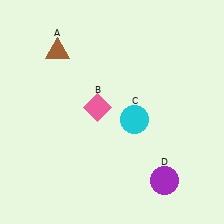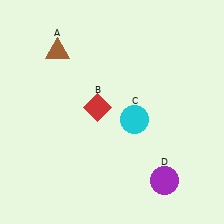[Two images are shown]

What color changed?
The diamond (B) changed from pink in Image 1 to red in Image 2.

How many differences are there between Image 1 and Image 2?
There is 1 difference between the two images.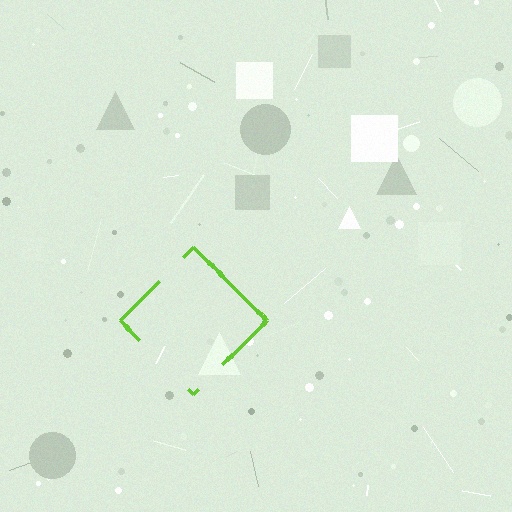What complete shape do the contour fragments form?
The contour fragments form a diamond.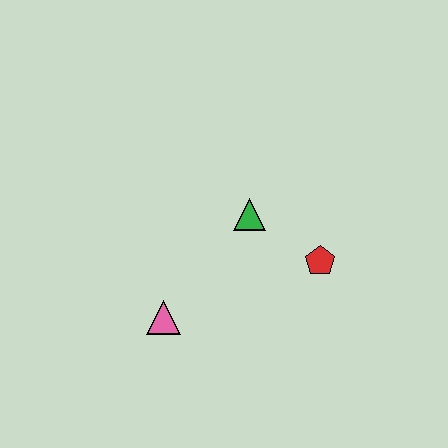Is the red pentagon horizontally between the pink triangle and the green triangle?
No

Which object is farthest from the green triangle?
The pink triangle is farthest from the green triangle.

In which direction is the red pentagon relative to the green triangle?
The red pentagon is to the right of the green triangle.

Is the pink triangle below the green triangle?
Yes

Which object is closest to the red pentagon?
The green triangle is closest to the red pentagon.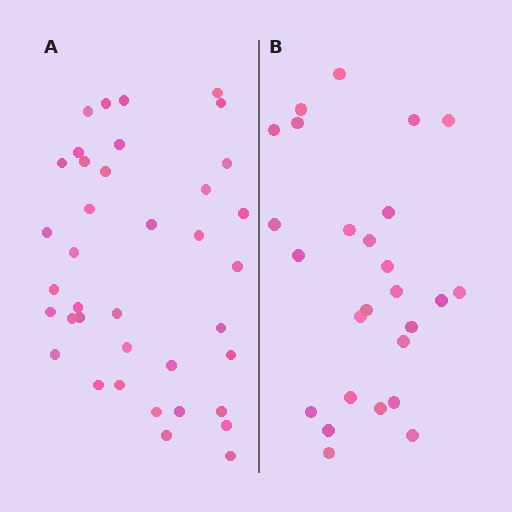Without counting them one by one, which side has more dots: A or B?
Region A (the left region) has more dots.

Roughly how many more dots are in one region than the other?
Region A has roughly 12 or so more dots than region B.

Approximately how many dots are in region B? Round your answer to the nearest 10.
About 30 dots. (The exact count is 26, which rounds to 30.)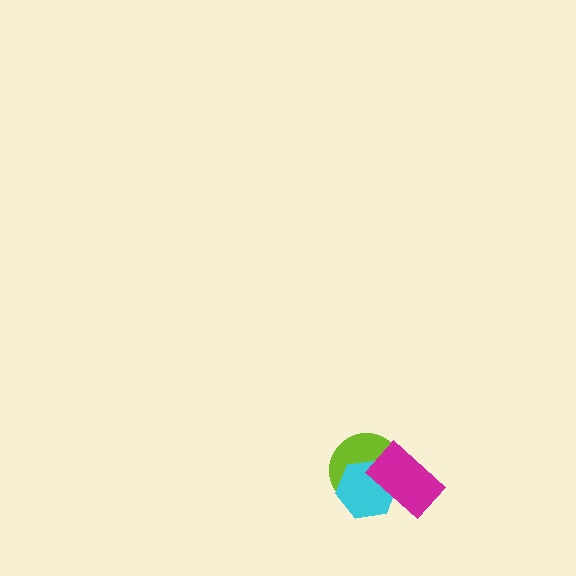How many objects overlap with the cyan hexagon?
2 objects overlap with the cyan hexagon.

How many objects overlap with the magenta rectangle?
2 objects overlap with the magenta rectangle.